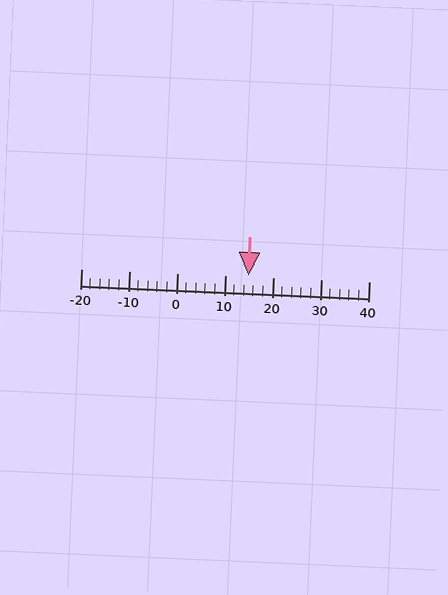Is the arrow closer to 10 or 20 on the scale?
The arrow is closer to 10.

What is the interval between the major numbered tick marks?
The major tick marks are spaced 10 units apart.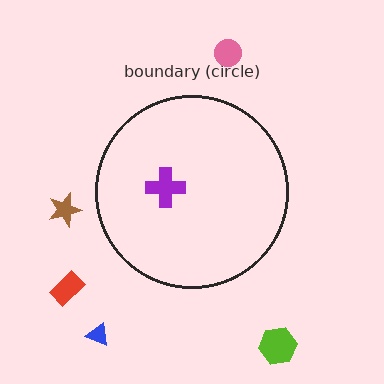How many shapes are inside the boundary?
1 inside, 5 outside.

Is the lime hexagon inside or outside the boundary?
Outside.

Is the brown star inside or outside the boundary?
Outside.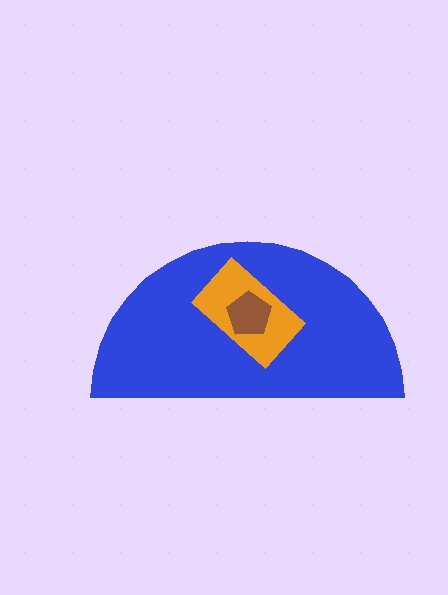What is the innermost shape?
The brown pentagon.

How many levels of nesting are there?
3.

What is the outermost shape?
The blue semicircle.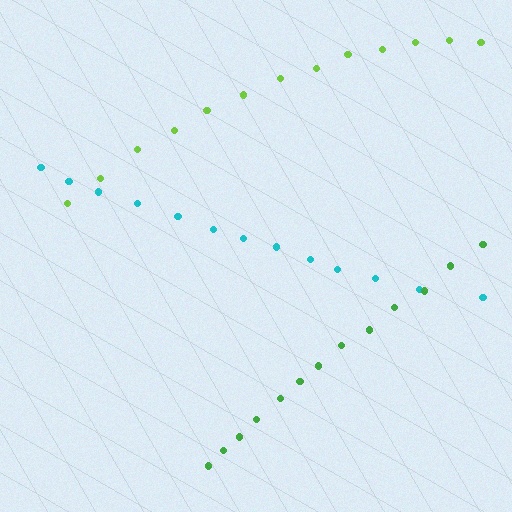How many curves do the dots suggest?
There are 3 distinct paths.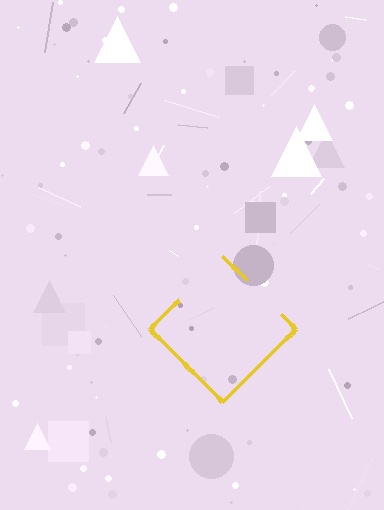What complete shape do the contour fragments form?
The contour fragments form a diamond.